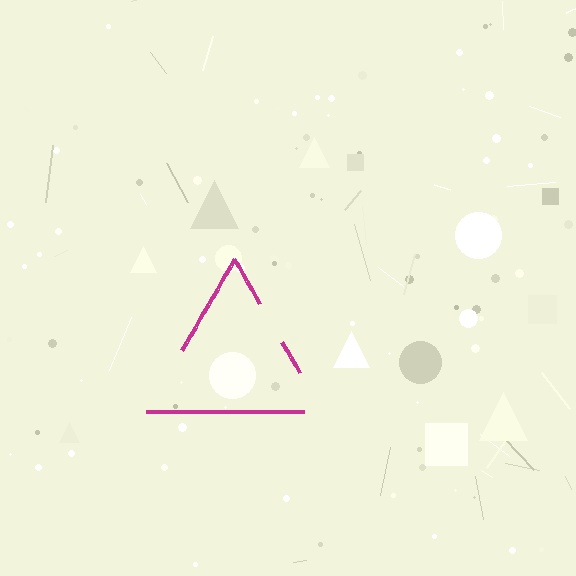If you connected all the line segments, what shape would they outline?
They would outline a triangle.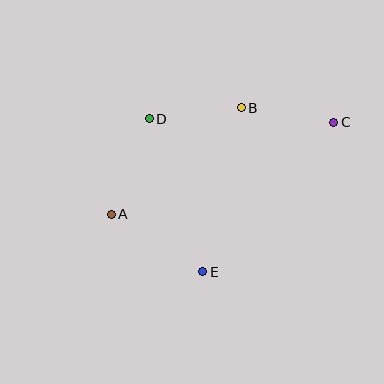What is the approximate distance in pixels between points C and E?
The distance between C and E is approximately 199 pixels.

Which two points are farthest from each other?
Points A and C are farthest from each other.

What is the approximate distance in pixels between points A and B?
The distance between A and B is approximately 168 pixels.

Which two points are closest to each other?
Points B and D are closest to each other.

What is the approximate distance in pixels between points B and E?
The distance between B and E is approximately 169 pixels.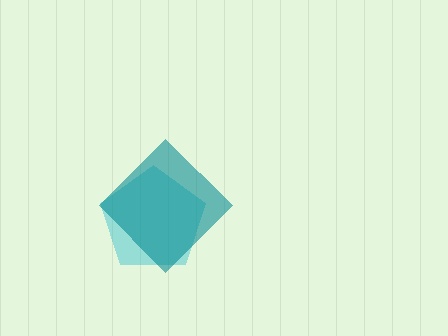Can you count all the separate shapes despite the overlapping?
Yes, there are 2 separate shapes.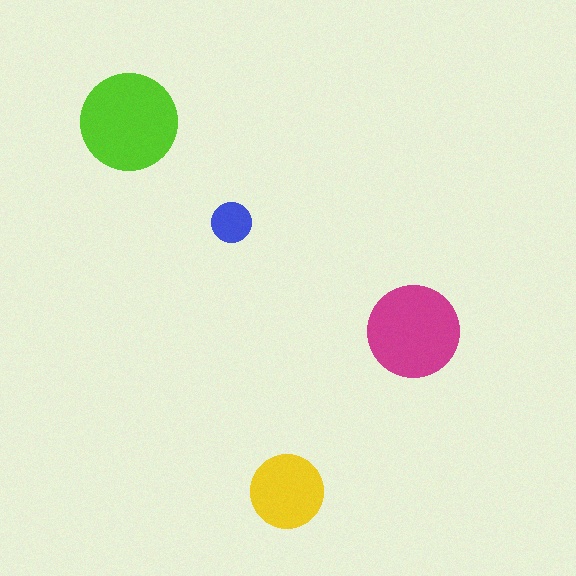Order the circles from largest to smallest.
the lime one, the magenta one, the yellow one, the blue one.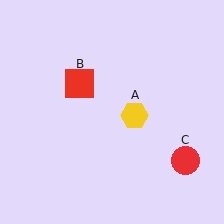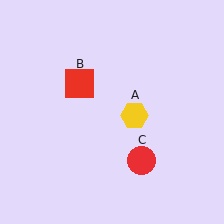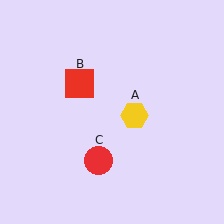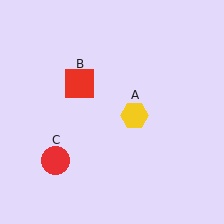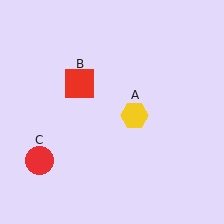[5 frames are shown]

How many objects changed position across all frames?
1 object changed position: red circle (object C).